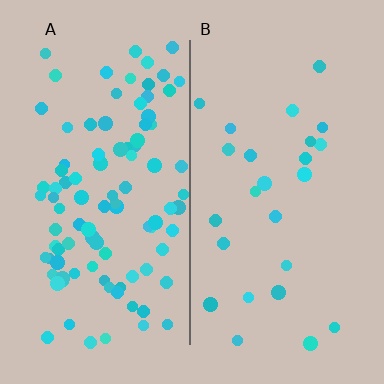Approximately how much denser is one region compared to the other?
Approximately 3.9× — region A over region B.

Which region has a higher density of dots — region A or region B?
A (the left).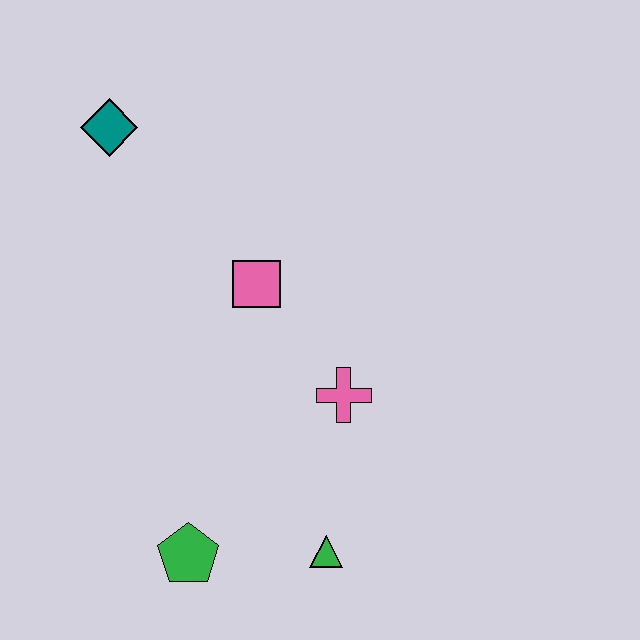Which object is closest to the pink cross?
The pink square is closest to the pink cross.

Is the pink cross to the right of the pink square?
Yes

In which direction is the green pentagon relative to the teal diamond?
The green pentagon is below the teal diamond.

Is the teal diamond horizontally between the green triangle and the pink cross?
No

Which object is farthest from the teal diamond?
The green triangle is farthest from the teal diamond.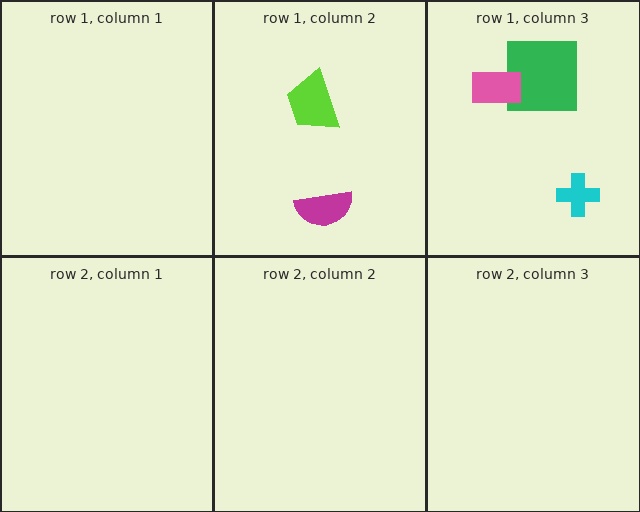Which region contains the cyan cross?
The row 1, column 3 region.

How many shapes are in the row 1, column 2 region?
2.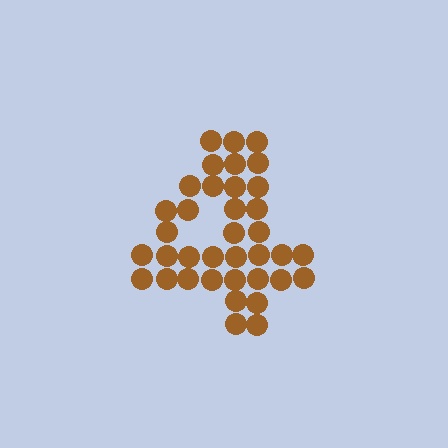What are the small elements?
The small elements are circles.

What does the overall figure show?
The overall figure shows the digit 4.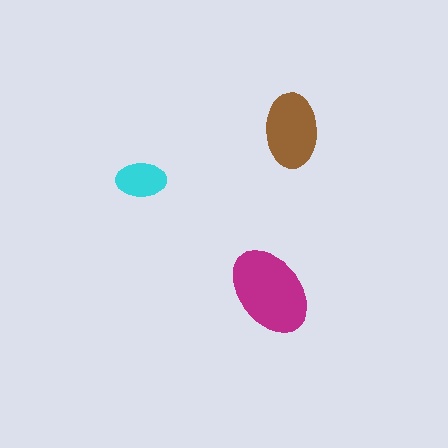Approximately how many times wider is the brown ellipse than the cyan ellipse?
About 1.5 times wider.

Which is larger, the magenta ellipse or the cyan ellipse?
The magenta one.